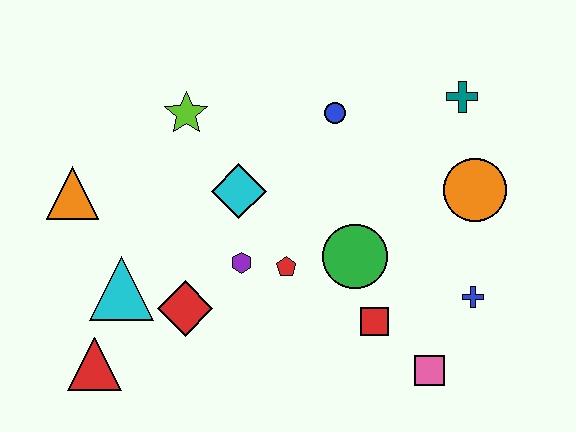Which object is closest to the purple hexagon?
The red pentagon is closest to the purple hexagon.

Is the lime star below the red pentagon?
No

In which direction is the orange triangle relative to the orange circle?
The orange triangle is to the left of the orange circle.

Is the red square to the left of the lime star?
No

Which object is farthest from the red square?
The orange triangle is farthest from the red square.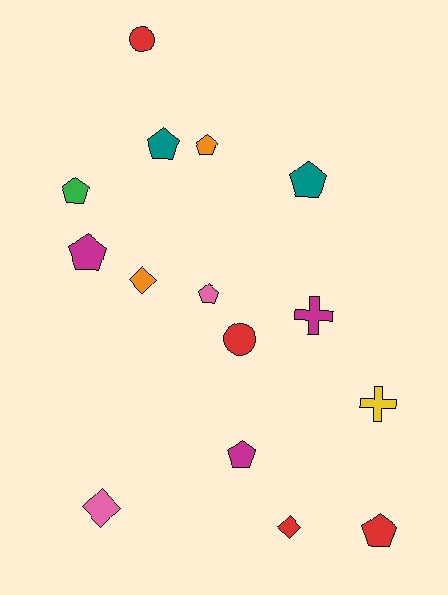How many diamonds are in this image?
There are 3 diamonds.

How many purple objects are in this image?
There are no purple objects.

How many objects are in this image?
There are 15 objects.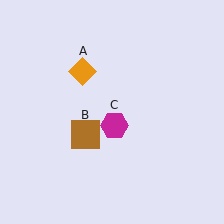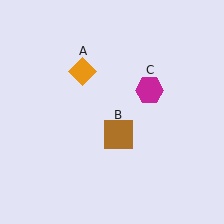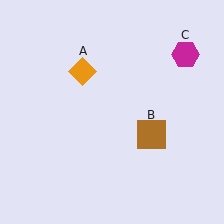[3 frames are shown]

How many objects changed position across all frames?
2 objects changed position: brown square (object B), magenta hexagon (object C).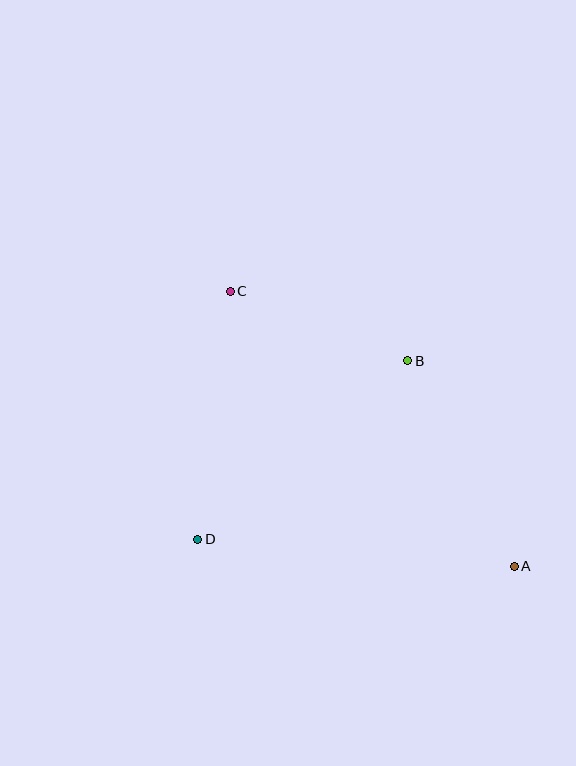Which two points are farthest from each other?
Points A and C are farthest from each other.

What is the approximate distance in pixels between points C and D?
The distance between C and D is approximately 250 pixels.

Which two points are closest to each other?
Points B and C are closest to each other.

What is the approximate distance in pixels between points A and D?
The distance between A and D is approximately 318 pixels.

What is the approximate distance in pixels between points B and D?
The distance between B and D is approximately 276 pixels.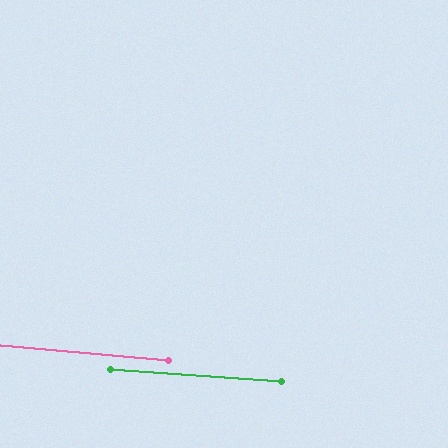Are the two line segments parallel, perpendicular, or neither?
Parallel — their directions differ by only 0.9°.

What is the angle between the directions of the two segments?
Approximately 1 degree.